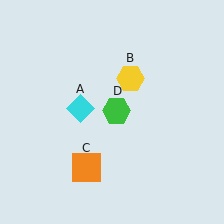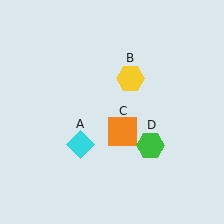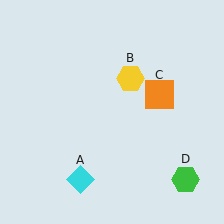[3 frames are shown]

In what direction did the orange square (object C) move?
The orange square (object C) moved up and to the right.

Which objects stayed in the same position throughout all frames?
Yellow hexagon (object B) remained stationary.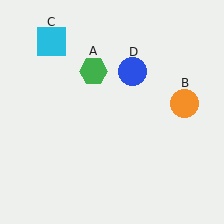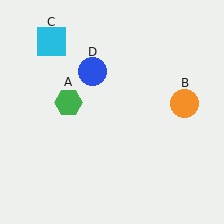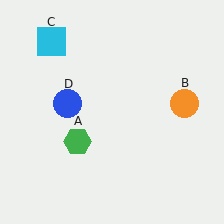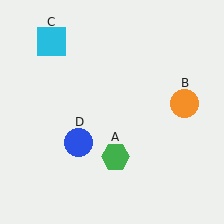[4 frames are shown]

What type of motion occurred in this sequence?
The green hexagon (object A), blue circle (object D) rotated counterclockwise around the center of the scene.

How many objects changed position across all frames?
2 objects changed position: green hexagon (object A), blue circle (object D).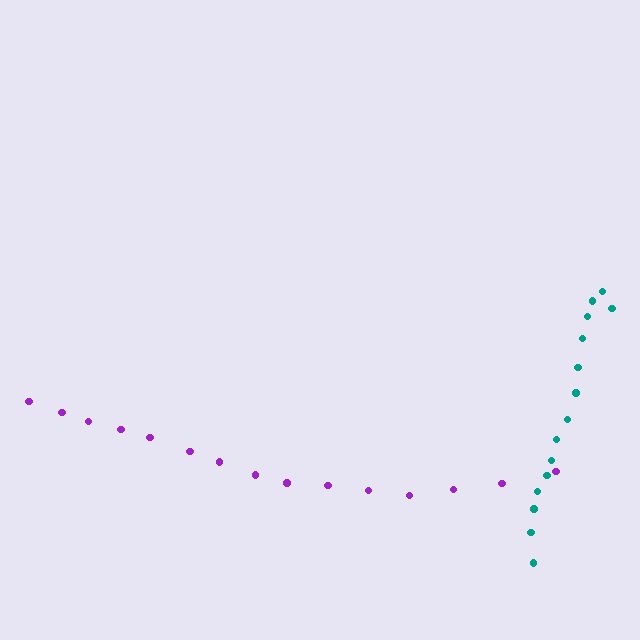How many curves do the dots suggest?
There are 2 distinct paths.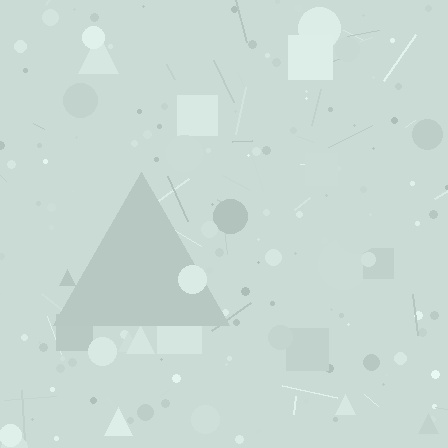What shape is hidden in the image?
A triangle is hidden in the image.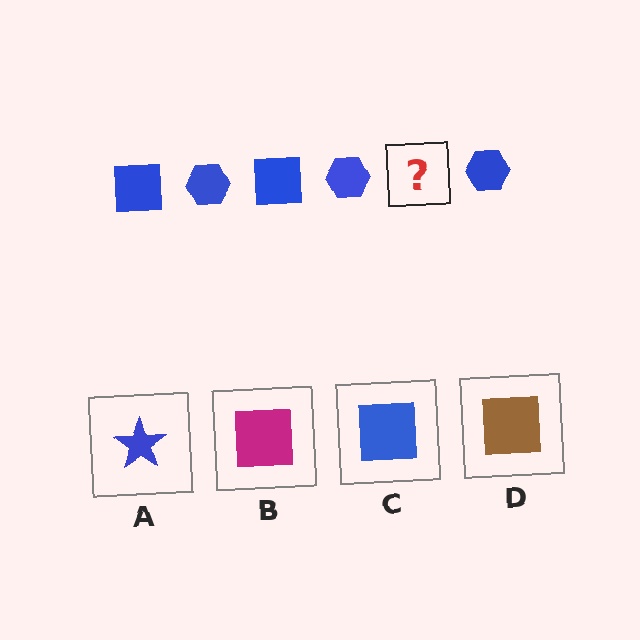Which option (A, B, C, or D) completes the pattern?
C.